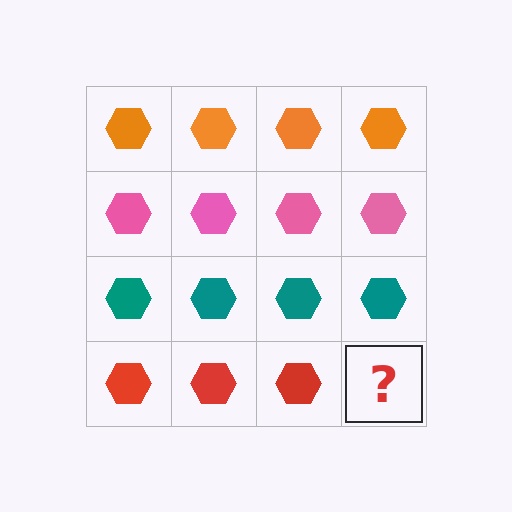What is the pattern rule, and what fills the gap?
The rule is that each row has a consistent color. The gap should be filled with a red hexagon.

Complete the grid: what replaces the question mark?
The question mark should be replaced with a red hexagon.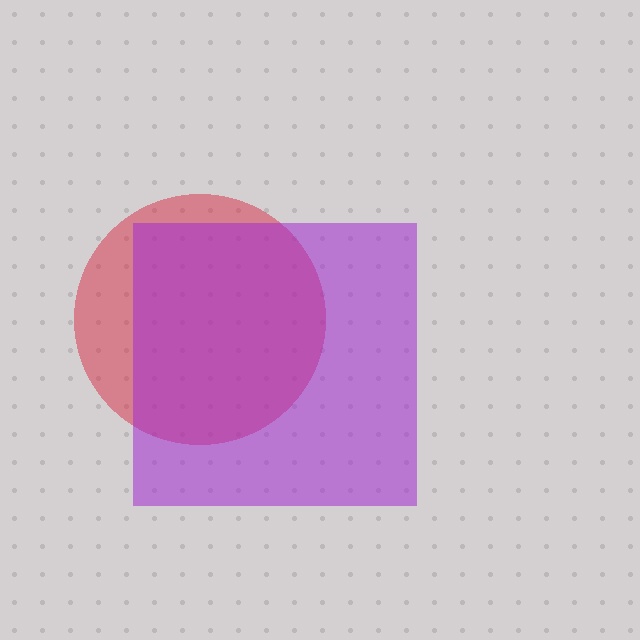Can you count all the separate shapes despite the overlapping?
Yes, there are 2 separate shapes.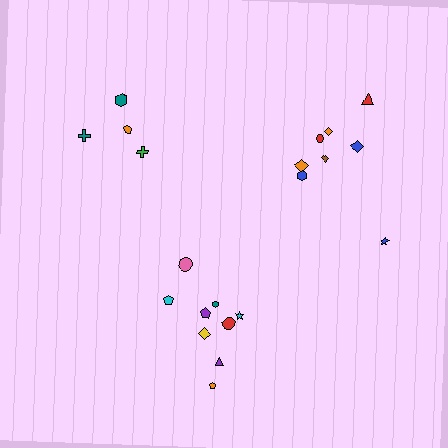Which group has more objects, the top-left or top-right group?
The top-right group.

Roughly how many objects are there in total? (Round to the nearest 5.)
Roughly 20 objects in total.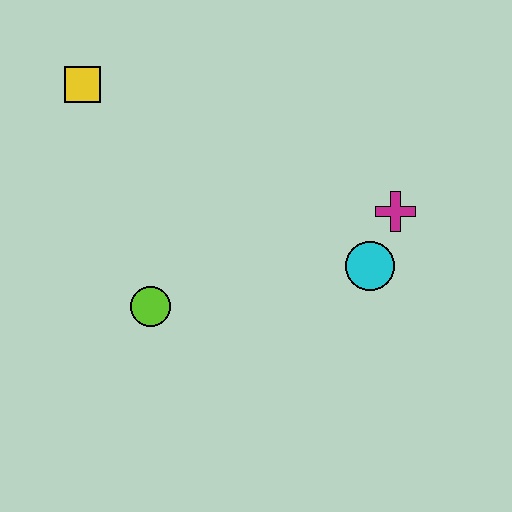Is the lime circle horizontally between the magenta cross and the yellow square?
Yes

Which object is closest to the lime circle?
The cyan circle is closest to the lime circle.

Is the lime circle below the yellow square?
Yes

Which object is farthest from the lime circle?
The magenta cross is farthest from the lime circle.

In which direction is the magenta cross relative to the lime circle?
The magenta cross is to the right of the lime circle.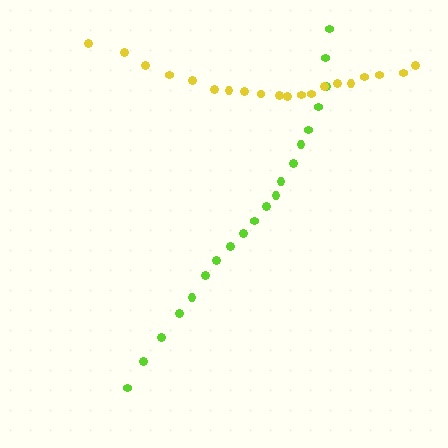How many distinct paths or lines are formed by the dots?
There are 2 distinct paths.